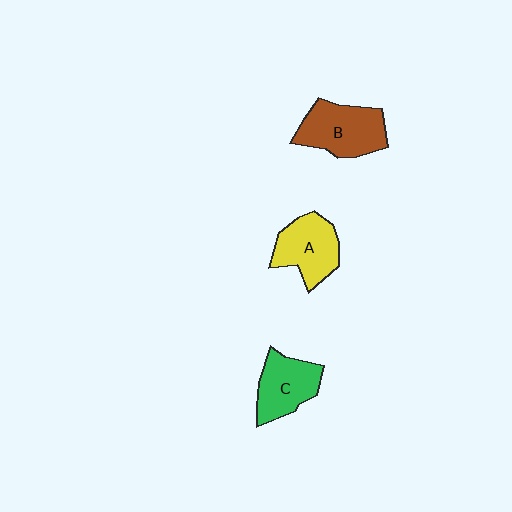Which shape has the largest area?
Shape B (brown).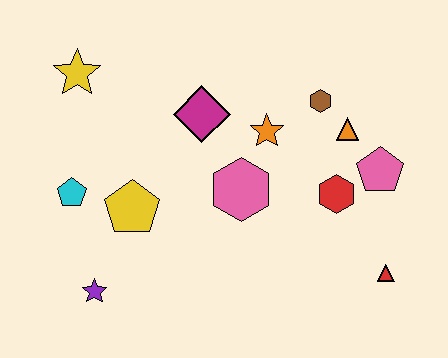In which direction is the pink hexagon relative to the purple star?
The pink hexagon is to the right of the purple star.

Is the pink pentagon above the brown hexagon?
No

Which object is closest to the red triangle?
The red hexagon is closest to the red triangle.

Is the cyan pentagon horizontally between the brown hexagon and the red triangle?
No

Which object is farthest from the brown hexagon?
The purple star is farthest from the brown hexagon.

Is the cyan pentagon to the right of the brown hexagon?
No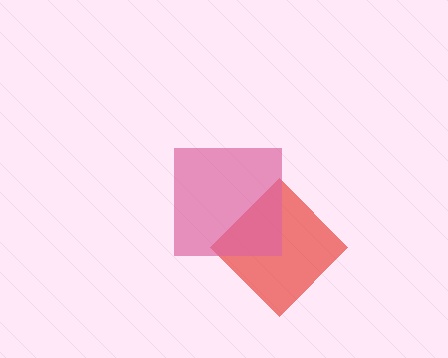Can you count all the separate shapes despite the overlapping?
Yes, there are 2 separate shapes.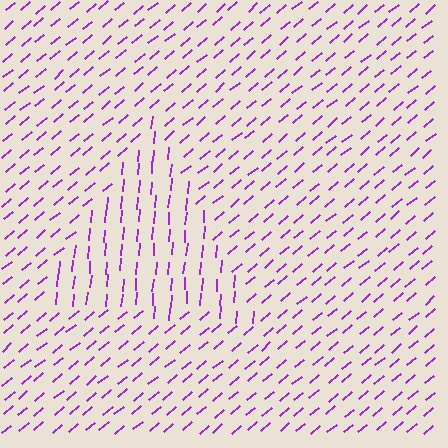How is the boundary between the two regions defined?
The boundary is defined purely by a change in line orientation (approximately 45 degrees difference). All lines are the same color and thickness.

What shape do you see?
I see a triangle.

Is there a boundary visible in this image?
Yes, there is a texture boundary formed by a change in line orientation.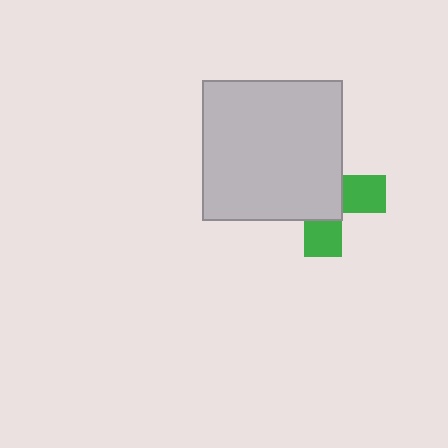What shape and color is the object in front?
The object in front is a light gray square.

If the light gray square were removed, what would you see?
You would see the complete green cross.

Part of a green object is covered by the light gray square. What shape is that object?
It is a cross.